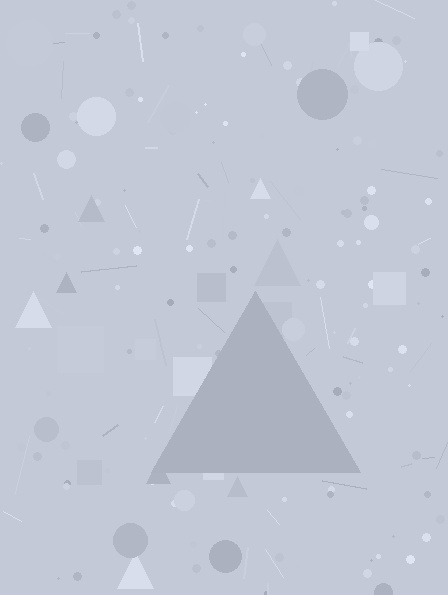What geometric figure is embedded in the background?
A triangle is embedded in the background.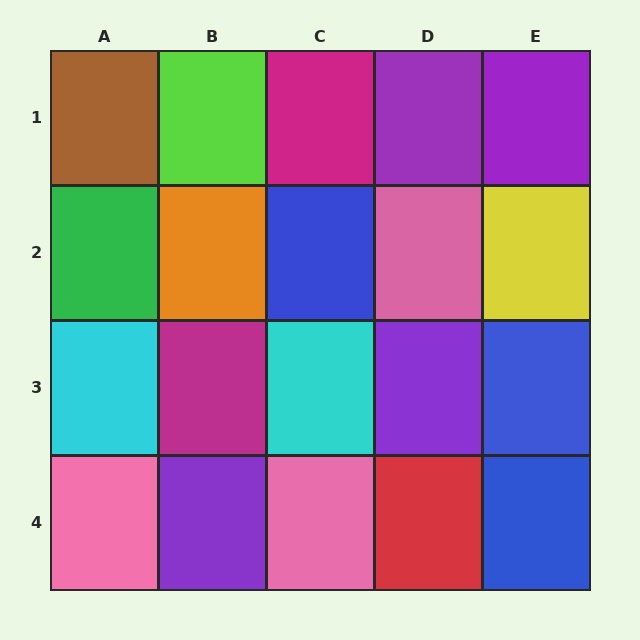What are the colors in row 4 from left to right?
Pink, purple, pink, red, blue.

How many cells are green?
1 cell is green.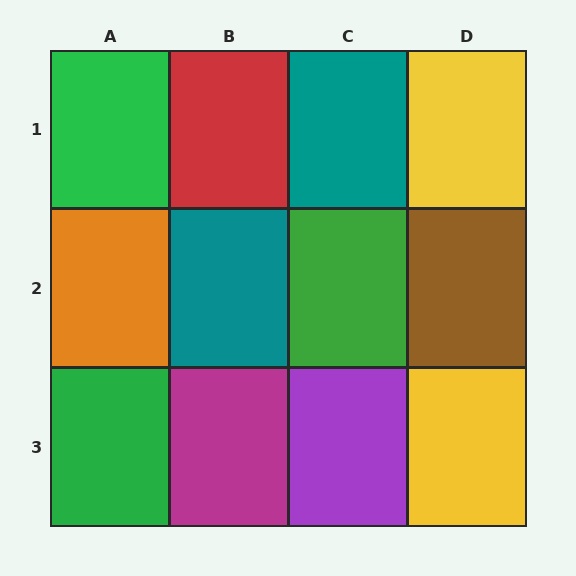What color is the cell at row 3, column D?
Yellow.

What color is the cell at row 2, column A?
Orange.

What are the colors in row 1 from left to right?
Green, red, teal, yellow.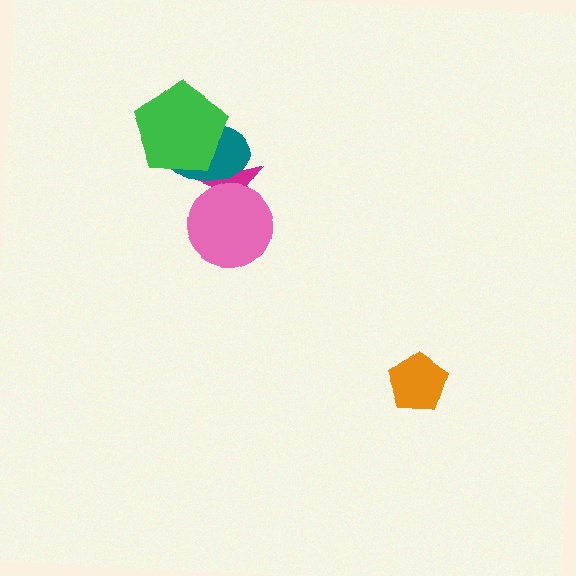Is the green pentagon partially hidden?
No, no other shape covers it.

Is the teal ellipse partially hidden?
Yes, it is partially covered by another shape.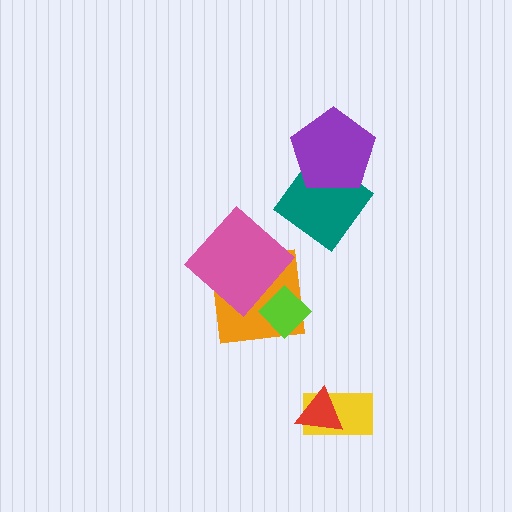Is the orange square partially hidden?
Yes, it is partially covered by another shape.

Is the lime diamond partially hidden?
No, no other shape covers it.